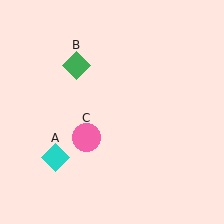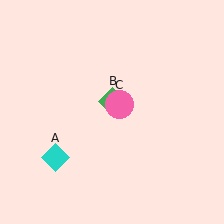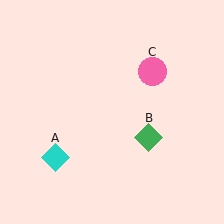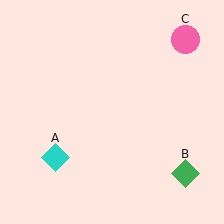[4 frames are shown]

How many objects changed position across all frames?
2 objects changed position: green diamond (object B), pink circle (object C).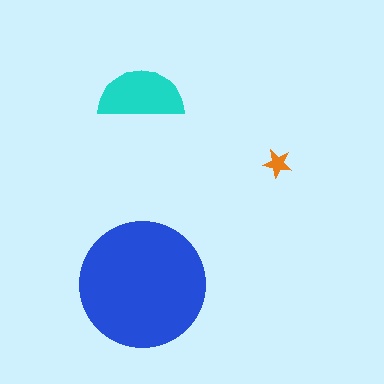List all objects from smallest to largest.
The orange star, the cyan semicircle, the blue circle.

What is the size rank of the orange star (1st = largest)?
3rd.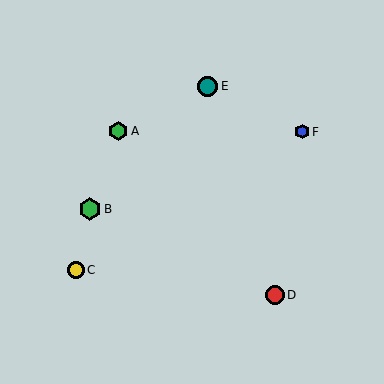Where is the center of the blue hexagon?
The center of the blue hexagon is at (302, 132).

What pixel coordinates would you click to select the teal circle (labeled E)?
Click at (208, 86) to select the teal circle E.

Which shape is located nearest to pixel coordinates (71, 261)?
The yellow circle (labeled C) at (76, 270) is nearest to that location.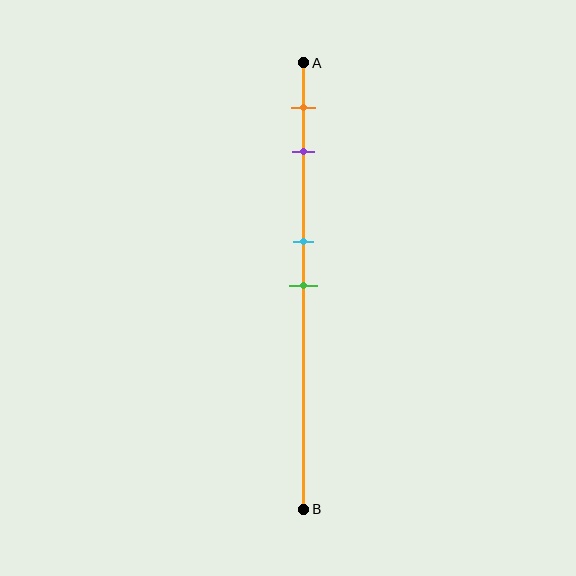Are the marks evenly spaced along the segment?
No, the marks are not evenly spaced.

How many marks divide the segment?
There are 4 marks dividing the segment.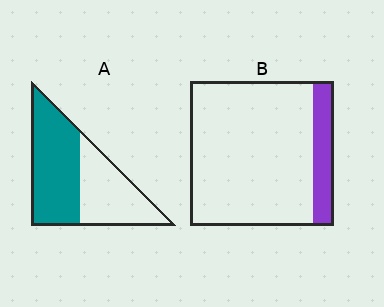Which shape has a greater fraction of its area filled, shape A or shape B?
Shape A.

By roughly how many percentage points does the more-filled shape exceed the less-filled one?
By roughly 40 percentage points (A over B).